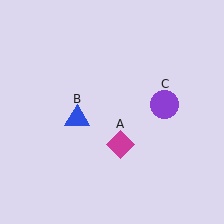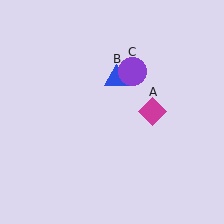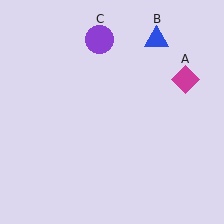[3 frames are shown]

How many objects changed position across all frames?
3 objects changed position: magenta diamond (object A), blue triangle (object B), purple circle (object C).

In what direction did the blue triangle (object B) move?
The blue triangle (object B) moved up and to the right.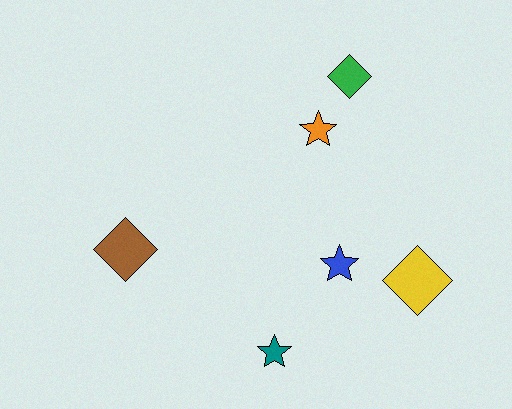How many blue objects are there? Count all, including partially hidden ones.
There is 1 blue object.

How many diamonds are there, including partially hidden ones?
There are 3 diamonds.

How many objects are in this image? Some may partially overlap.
There are 6 objects.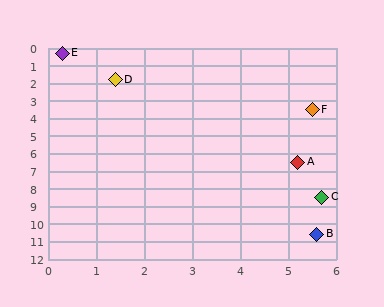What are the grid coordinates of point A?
Point A is at approximately (5.2, 6.5).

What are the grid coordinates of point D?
Point D is at approximately (1.4, 1.8).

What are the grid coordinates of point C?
Point C is at approximately (5.7, 8.5).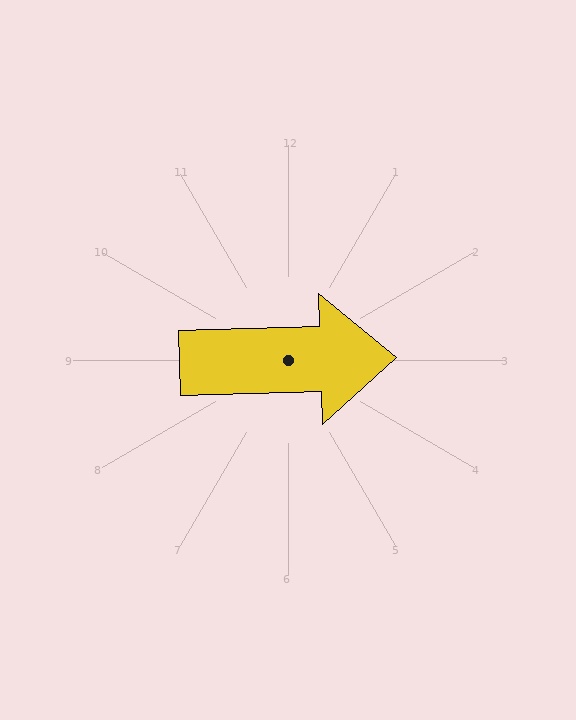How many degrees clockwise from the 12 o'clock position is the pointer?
Approximately 88 degrees.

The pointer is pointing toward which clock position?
Roughly 3 o'clock.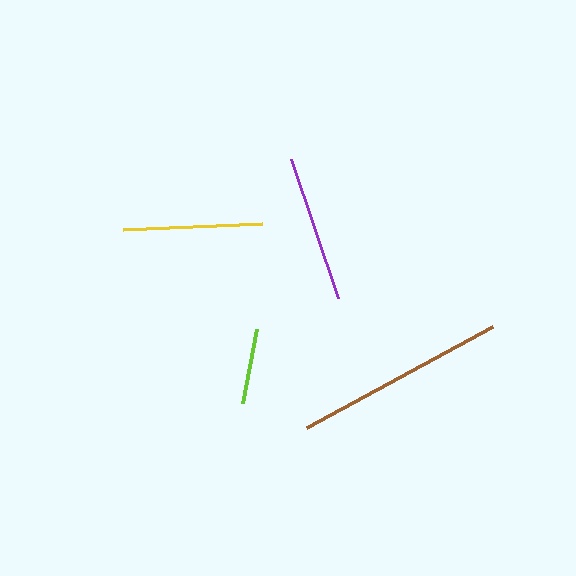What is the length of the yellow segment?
The yellow segment is approximately 138 pixels long.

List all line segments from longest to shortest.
From longest to shortest: brown, purple, yellow, lime.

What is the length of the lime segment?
The lime segment is approximately 75 pixels long.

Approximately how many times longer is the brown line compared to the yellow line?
The brown line is approximately 1.5 times the length of the yellow line.